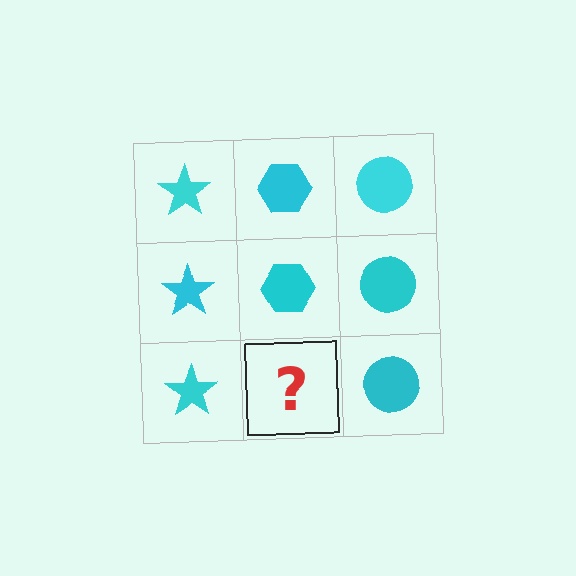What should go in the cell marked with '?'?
The missing cell should contain a cyan hexagon.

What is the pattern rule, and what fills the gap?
The rule is that each column has a consistent shape. The gap should be filled with a cyan hexagon.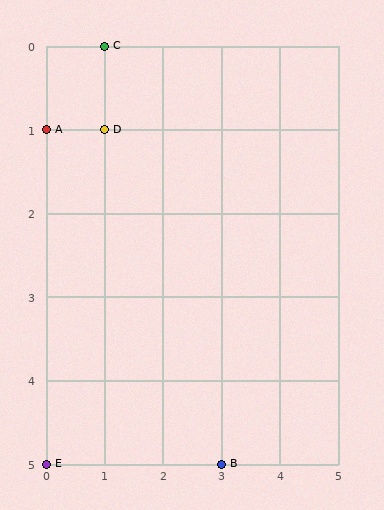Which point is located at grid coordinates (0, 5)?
Point E is at (0, 5).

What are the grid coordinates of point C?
Point C is at grid coordinates (1, 0).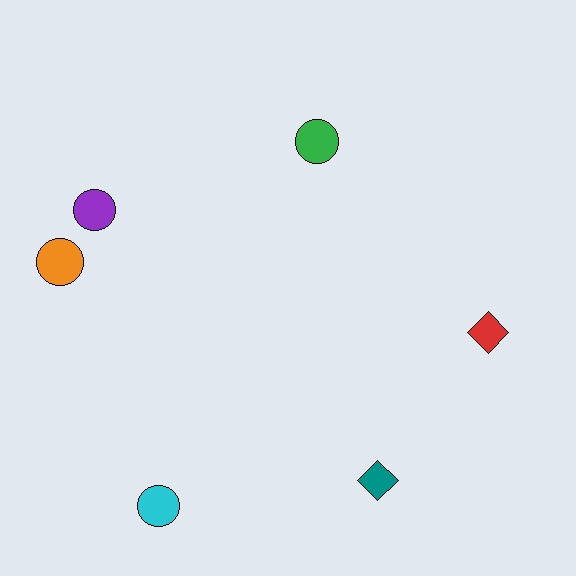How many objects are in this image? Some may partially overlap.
There are 6 objects.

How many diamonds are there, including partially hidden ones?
There are 2 diamonds.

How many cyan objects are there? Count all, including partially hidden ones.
There is 1 cyan object.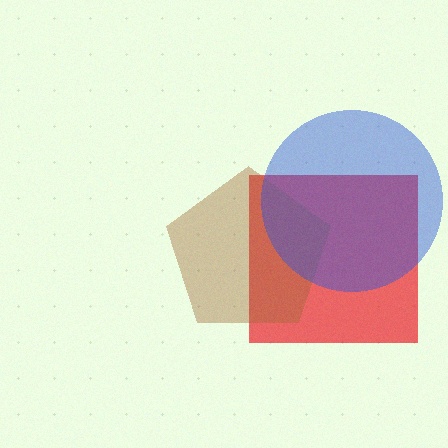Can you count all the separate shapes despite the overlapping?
Yes, there are 3 separate shapes.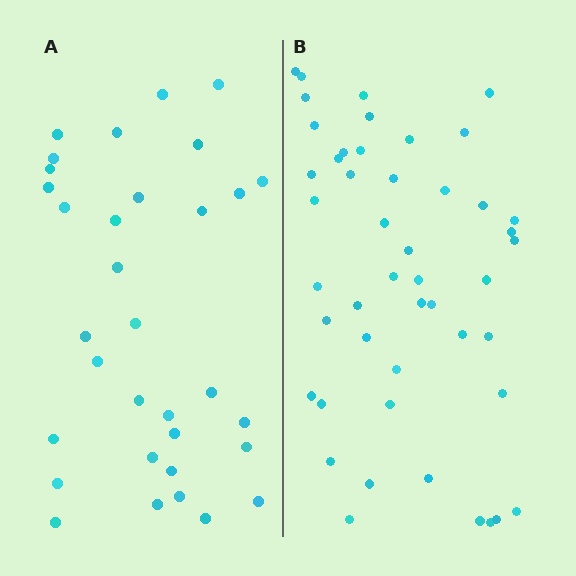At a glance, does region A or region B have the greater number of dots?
Region B (the right region) has more dots.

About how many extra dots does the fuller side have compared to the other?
Region B has approximately 15 more dots than region A.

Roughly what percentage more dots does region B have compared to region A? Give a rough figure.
About 40% more.